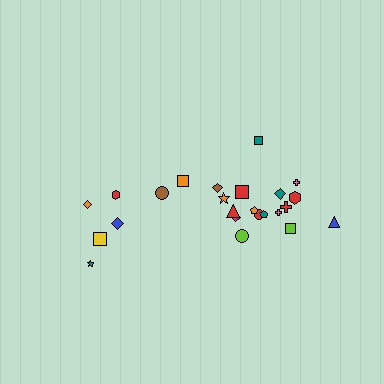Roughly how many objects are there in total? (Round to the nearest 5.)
Roughly 25 objects in total.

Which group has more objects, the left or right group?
The right group.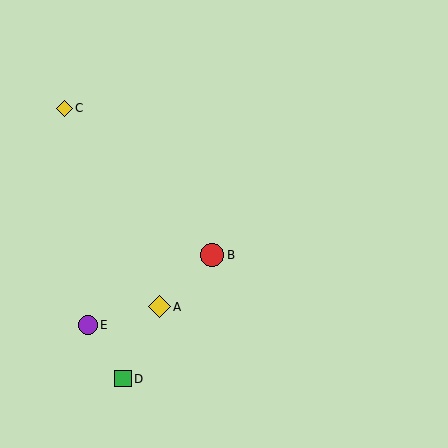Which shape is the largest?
The red circle (labeled B) is the largest.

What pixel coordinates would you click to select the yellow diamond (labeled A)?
Click at (160, 307) to select the yellow diamond A.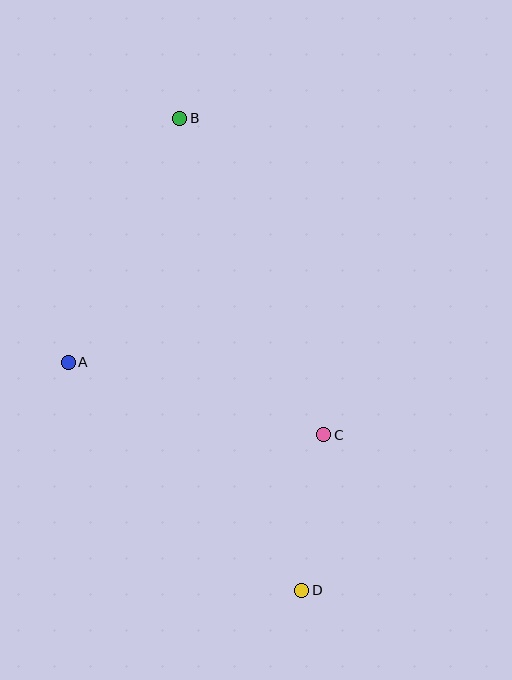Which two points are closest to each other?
Points C and D are closest to each other.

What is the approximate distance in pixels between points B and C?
The distance between B and C is approximately 348 pixels.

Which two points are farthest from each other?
Points B and D are farthest from each other.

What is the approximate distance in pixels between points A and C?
The distance between A and C is approximately 266 pixels.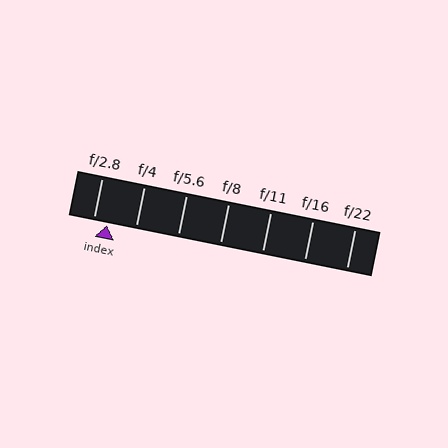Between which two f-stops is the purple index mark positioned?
The index mark is between f/2.8 and f/4.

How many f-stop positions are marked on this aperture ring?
There are 7 f-stop positions marked.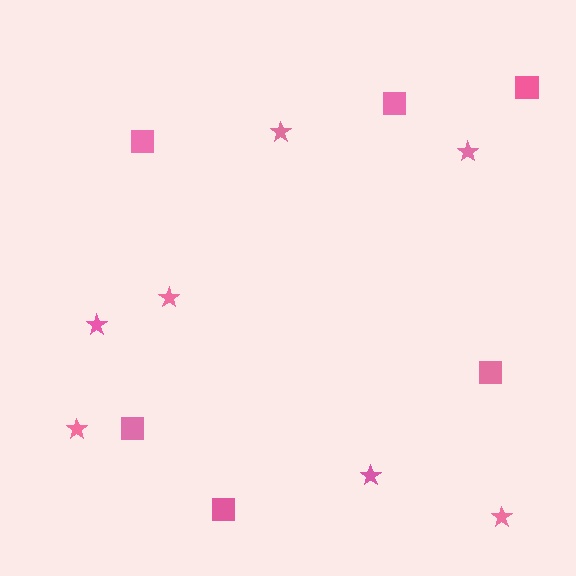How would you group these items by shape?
There are 2 groups: one group of squares (6) and one group of stars (7).